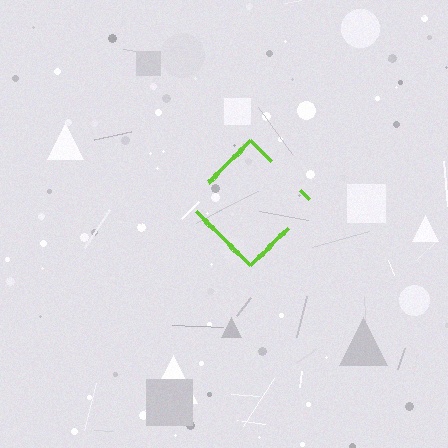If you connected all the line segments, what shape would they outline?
They would outline a diamond.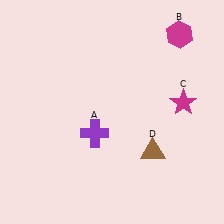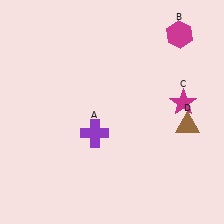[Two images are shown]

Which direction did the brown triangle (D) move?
The brown triangle (D) moved right.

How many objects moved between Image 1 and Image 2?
1 object moved between the two images.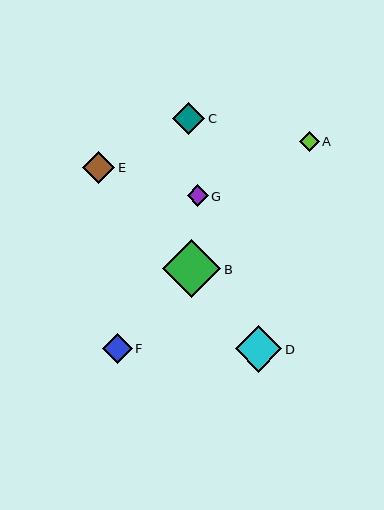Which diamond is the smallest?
Diamond A is the smallest with a size of approximately 19 pixels.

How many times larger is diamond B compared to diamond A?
Diamond B is approximately 3.0 times the size of diamond A.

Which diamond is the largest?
Diamond B is the largest with a size of approximately 58 pixels.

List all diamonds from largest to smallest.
From largest to smallest: B, D, C, E, F, G, A.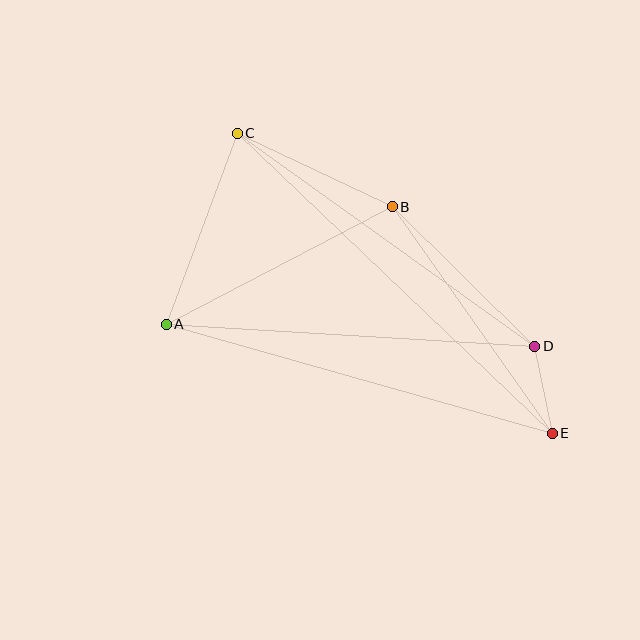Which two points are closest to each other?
Points D and E are closest to each other.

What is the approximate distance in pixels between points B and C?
The distance between B and C is approximately 171 pixels.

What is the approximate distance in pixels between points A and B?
The distance between A and B is approximately 255 pixels.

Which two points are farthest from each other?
Points C and E are farthest from each other.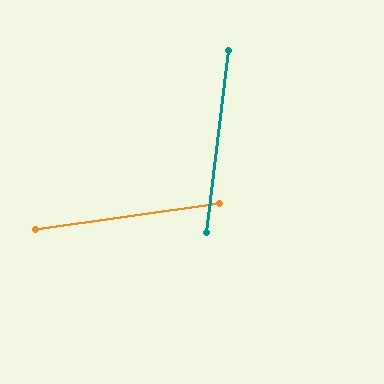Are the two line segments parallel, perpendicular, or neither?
Neither parallel nor perpendicular — they differ by about 75°.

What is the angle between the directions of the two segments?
Approximately 75 degrees.